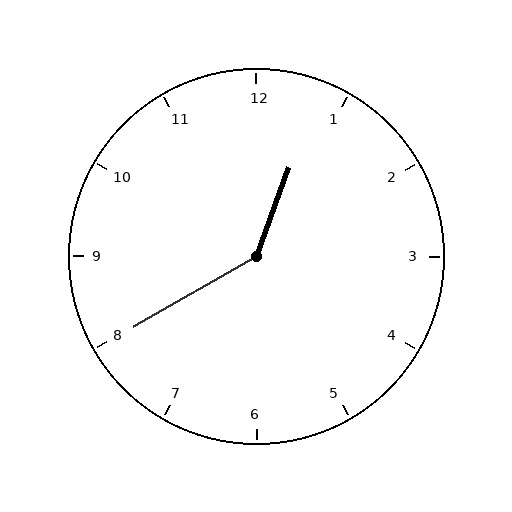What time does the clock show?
12:40.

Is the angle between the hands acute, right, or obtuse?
It is obtuse.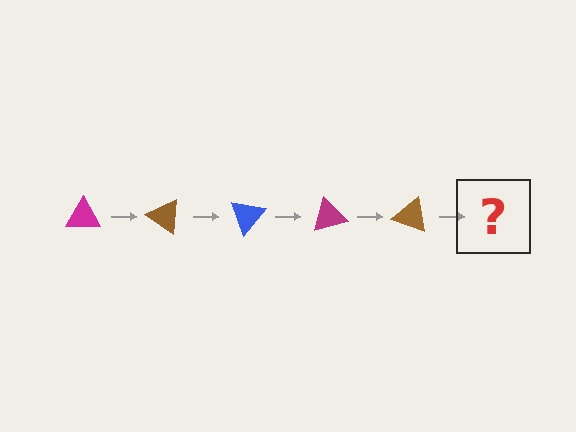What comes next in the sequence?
The next element should be a blue triangle, rotated 175 degrees from the start.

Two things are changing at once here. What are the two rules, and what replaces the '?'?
The two rules are that it rotates 35 degrees each step and the color cycles through magenta, brown, and blue. The '?' should be a blue triangle, rotated 175 degrees from the start.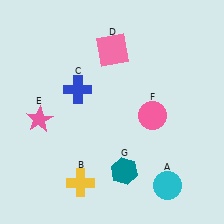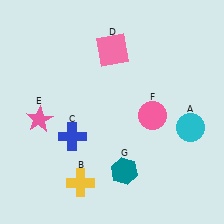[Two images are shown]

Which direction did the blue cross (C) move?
The blue cross (C) moved down.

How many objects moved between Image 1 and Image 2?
2 objects moved between the two images.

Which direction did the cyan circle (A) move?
The cyan circle (A) moved up.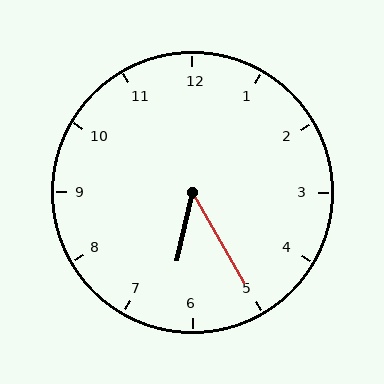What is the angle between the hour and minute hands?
Approximately 42 degrees.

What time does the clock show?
6:25.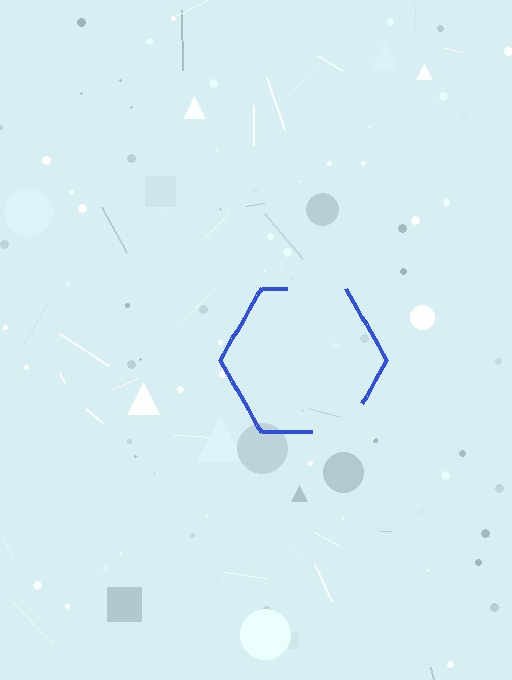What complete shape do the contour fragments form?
The contour fragments form a hexagon.